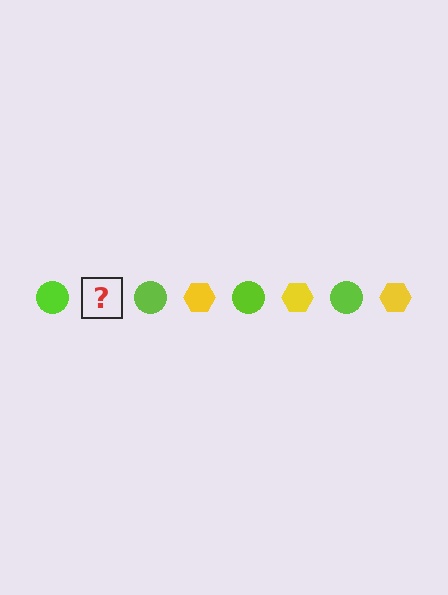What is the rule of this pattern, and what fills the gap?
The rule is that the pattern alternates between lime circle and yellow hexagon. The gap should be filled with a yellow hexagon.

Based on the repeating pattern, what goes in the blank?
The blank should be a yellow hexagon.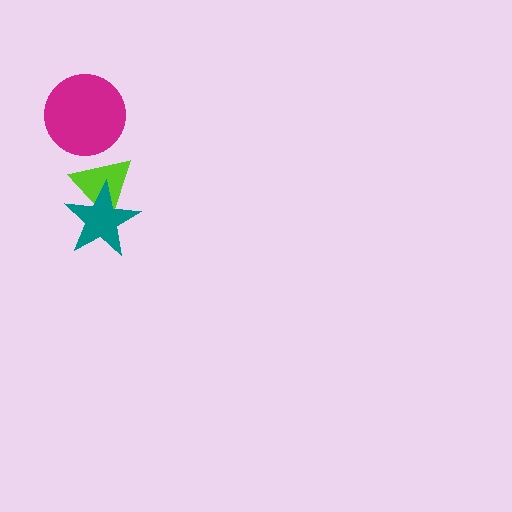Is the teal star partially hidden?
No, no other shape covers it.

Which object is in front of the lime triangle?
The teal star is in front of the lime triangle.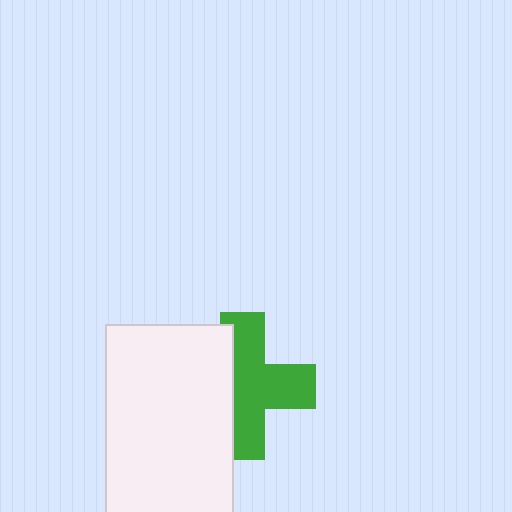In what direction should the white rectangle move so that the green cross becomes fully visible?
The white rectangle should move left. That is the shortest direction to clear the overlap and leave the green cross fully visible.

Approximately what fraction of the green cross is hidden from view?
Roughly 37% of the green cross is hidden behind the white rectangle.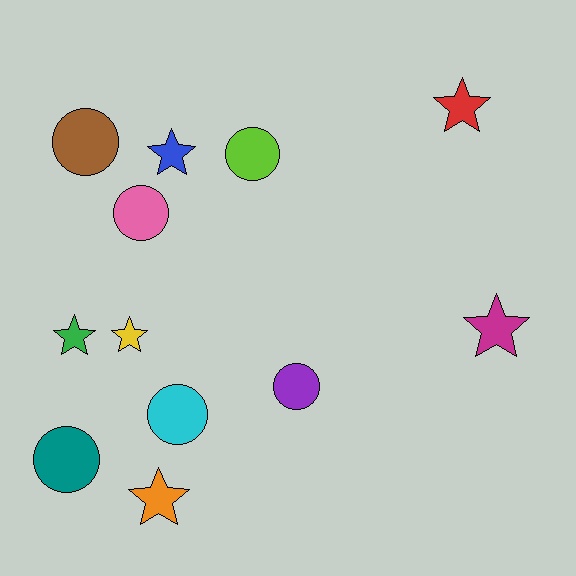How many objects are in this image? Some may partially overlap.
There are 12 objects.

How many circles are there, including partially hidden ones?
There are 6 circles.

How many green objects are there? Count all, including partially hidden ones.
There is 1 green object.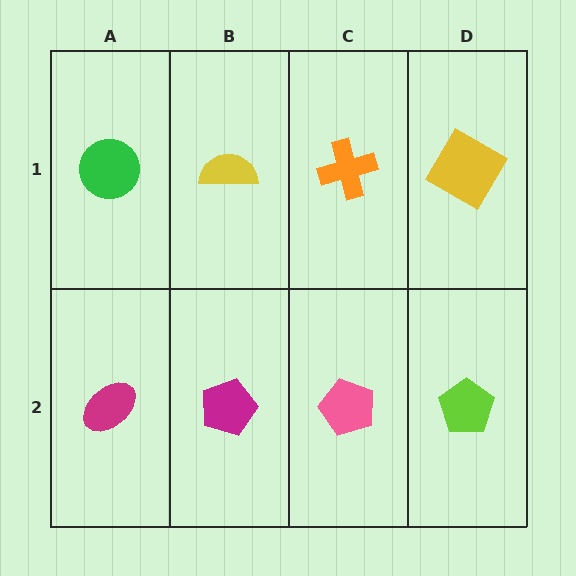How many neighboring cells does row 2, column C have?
3.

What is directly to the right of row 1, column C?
A yellow diamond.